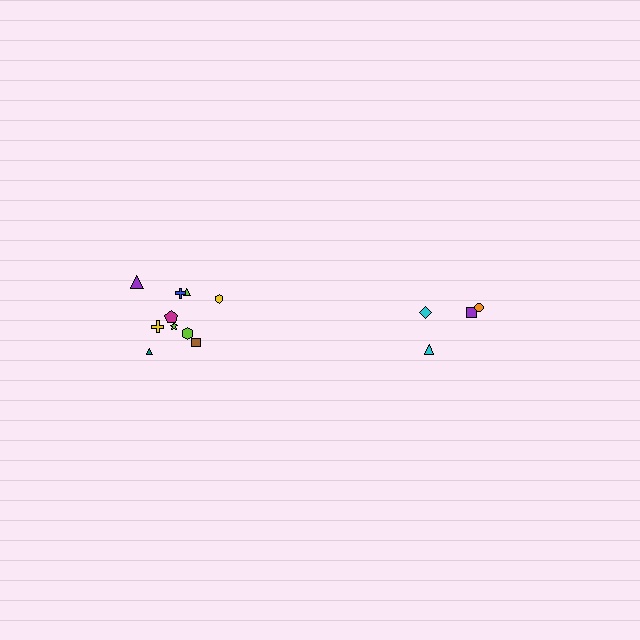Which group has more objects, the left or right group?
The left group.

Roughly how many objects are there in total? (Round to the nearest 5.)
Roughly 15 objects in total.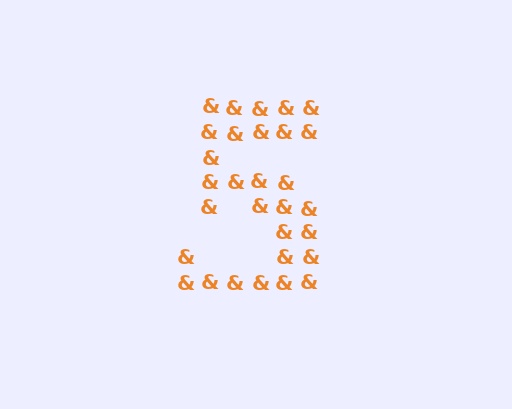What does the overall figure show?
The overall figure shows the digit 5.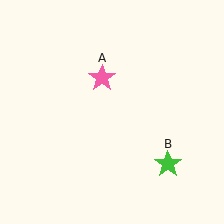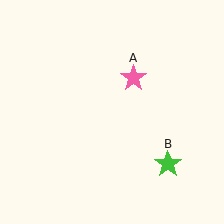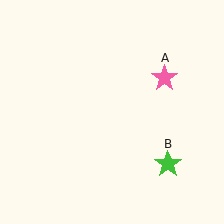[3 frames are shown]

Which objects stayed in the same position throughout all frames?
Green star (object B) remained stationary.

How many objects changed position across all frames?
1 object changed position: pink star (object A).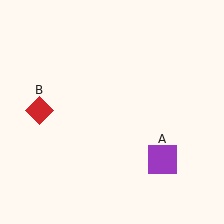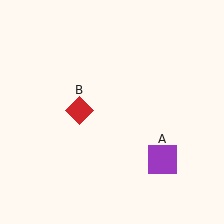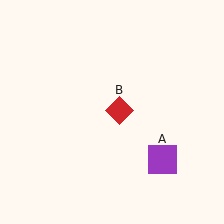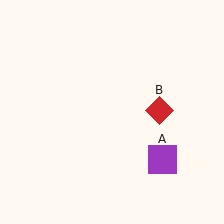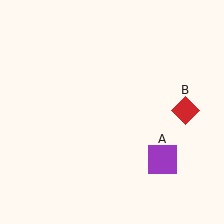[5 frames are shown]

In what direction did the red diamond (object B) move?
The red diamond (object B) moved right.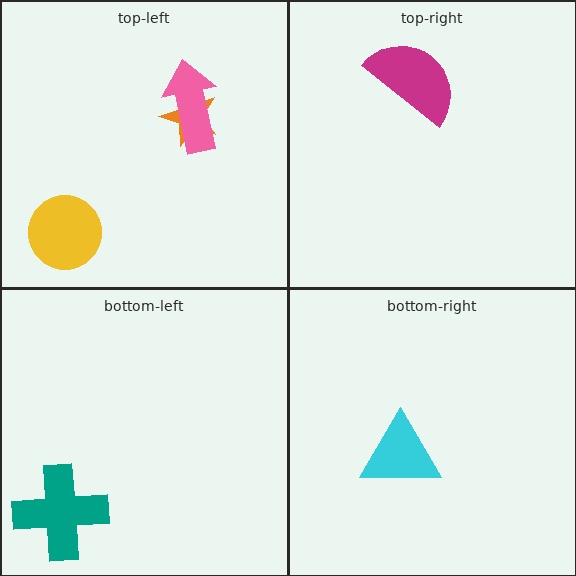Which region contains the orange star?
The top-left region.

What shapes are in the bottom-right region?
The cyan triangle.